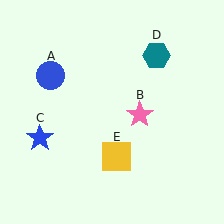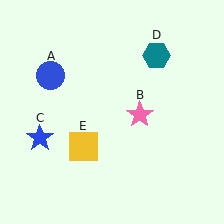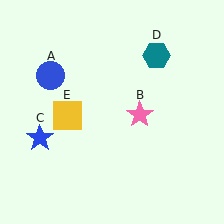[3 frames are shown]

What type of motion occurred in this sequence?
The yellow square (object E) rotated clockwise around the center of the scene.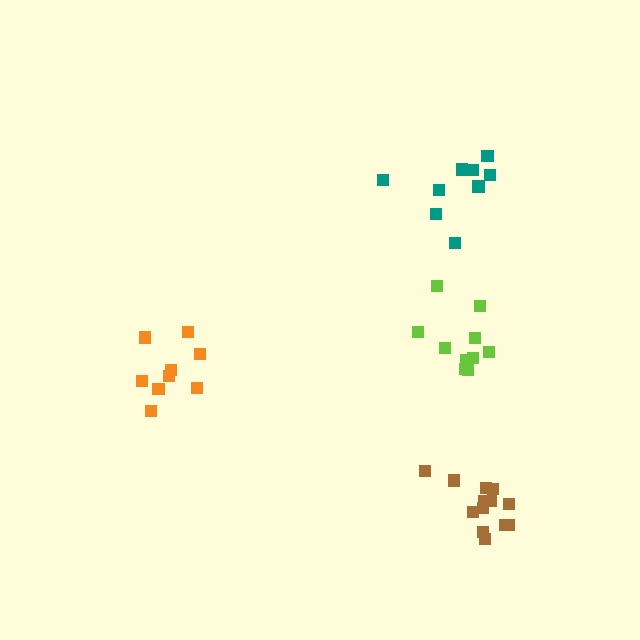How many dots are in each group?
Group 1: 9 dots, Group 2: 9 dots, Group 3: 10 dots, Group 4: 13 dots (41 total).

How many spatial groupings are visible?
There are 4 spatial groupings.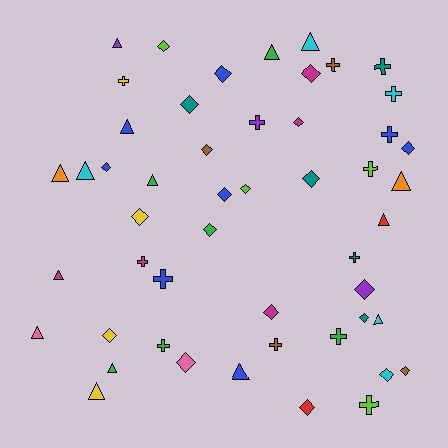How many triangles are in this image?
There are 15 triangles.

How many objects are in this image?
There are 50 objects.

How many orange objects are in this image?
There are 2 orange objects.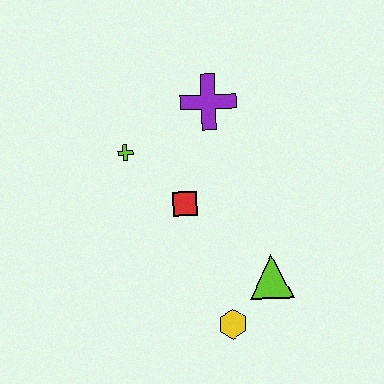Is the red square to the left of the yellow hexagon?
Yes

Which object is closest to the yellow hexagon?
The lime triangle is closest to the yellow hexagon.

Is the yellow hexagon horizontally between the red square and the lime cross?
No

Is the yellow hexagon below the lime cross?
Yes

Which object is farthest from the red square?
The yellow hexagon is farthest from the red square.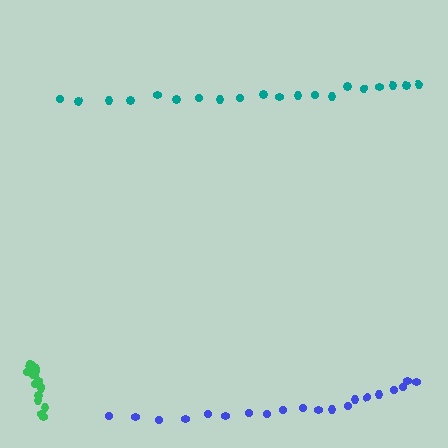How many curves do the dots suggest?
There are 3 distinct paths.